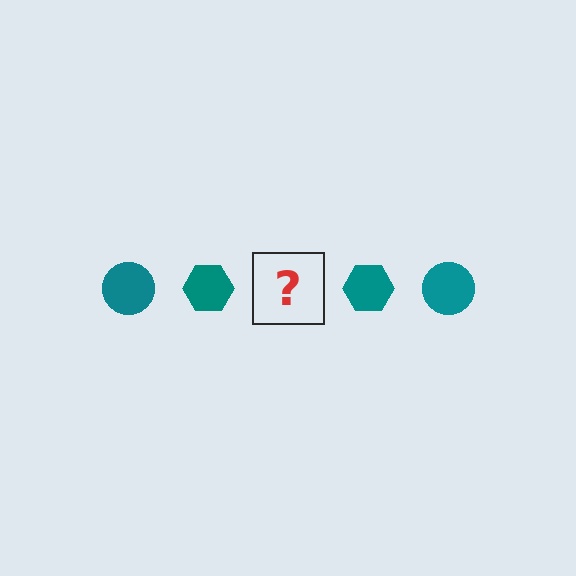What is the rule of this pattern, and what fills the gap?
The rule is that the pattern cycles through circle, hexagon shapes in teal. The gap should be filled with a teal circle.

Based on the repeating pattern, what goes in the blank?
The blank should be a teal circle.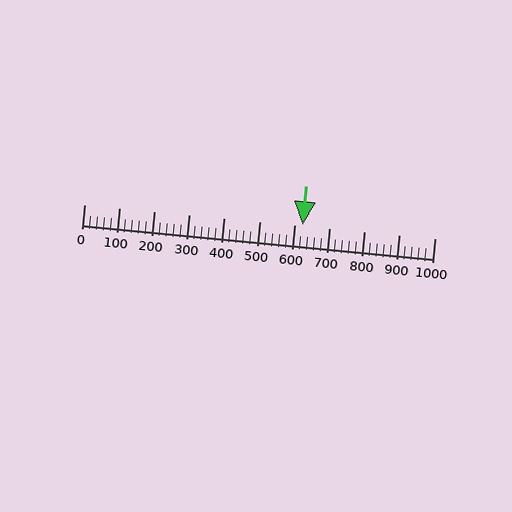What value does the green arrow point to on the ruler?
The green arrow points to approximately 623.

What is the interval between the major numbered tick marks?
The major tick marks are spaced 100 units apart.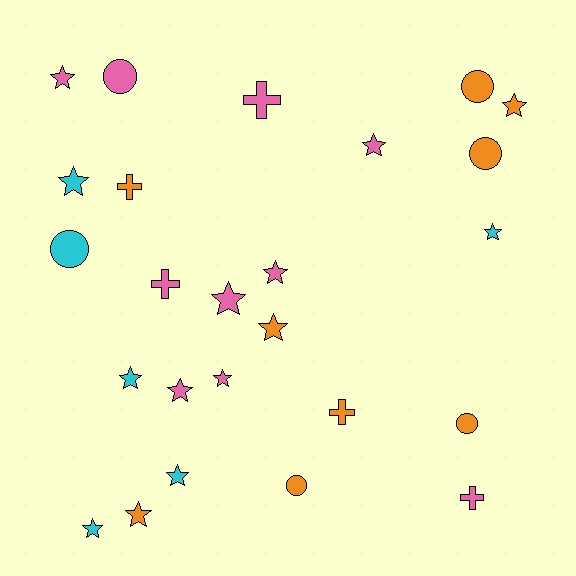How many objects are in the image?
There are 25 objects.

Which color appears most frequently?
Pink, with 10 objects.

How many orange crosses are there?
There are 2 orange crosses.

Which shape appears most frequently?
Star, with 14 objects.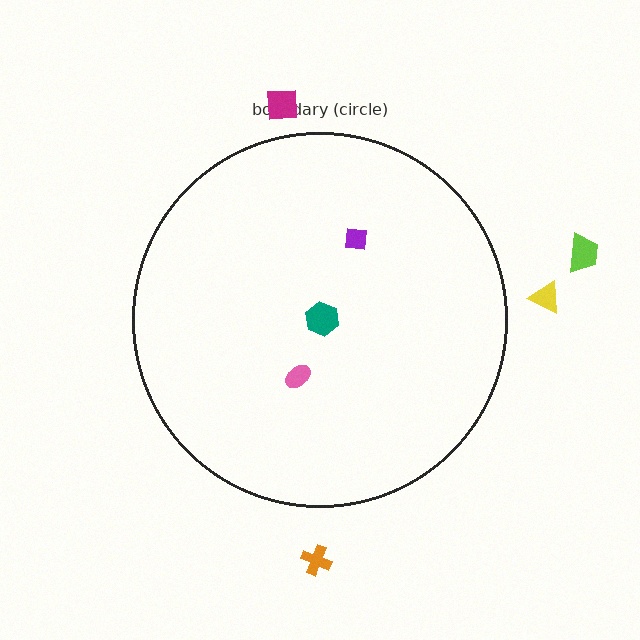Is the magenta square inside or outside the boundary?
Outside.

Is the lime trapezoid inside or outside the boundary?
Outside.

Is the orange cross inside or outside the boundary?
Outside.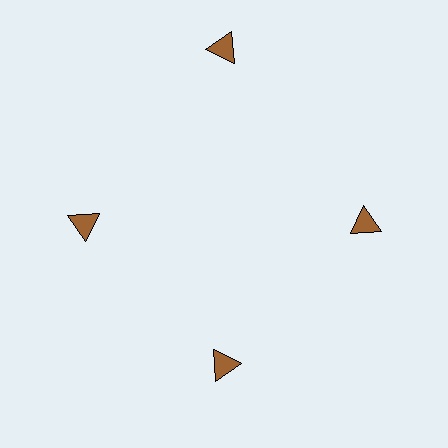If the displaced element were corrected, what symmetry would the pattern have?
It would have 4-fold rotational symmetry — the pattern would map onto itself every 90 degrees.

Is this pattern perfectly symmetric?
No. The 4 brown triangles are arranged in a ring, but one element near the 12 o'clock position is pushed outward from the center, breaking the 4-fold rotational symmetry.